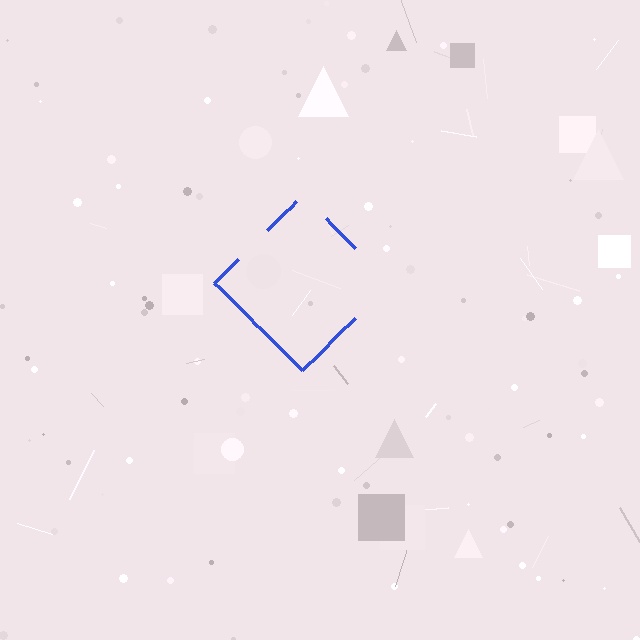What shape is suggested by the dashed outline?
The dashed outline suggests a diamond.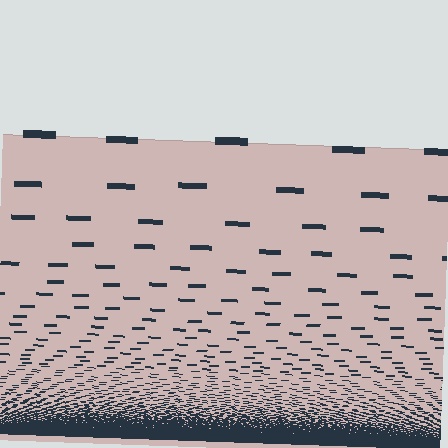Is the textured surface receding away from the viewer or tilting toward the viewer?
The surface appears to tilt toward the viewer. Texture elements get larger and sparser toward the top.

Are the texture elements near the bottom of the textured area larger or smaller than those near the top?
Smaller. The gradient is inverted — elements near the bottom are smaller and denser.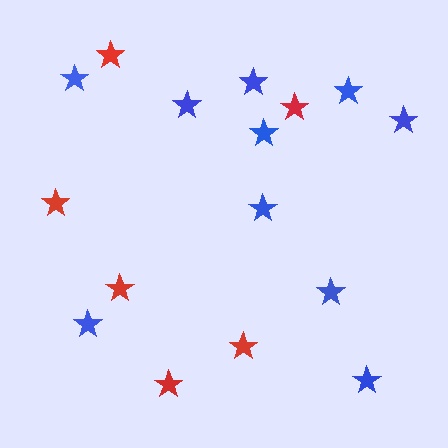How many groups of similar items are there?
There are 2 groups: one group of blue stars (10) and one group of red stars (6).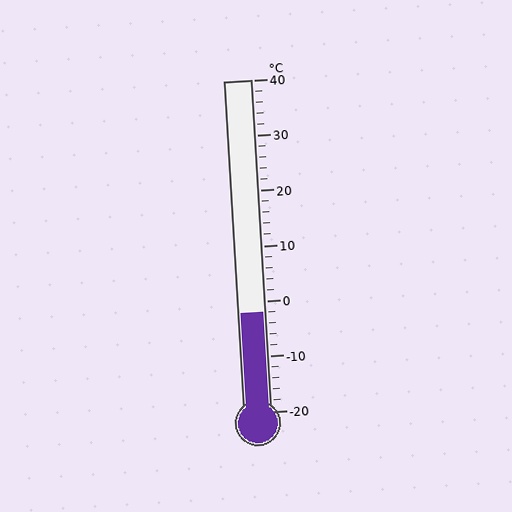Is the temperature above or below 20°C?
The temperature is below 20°C.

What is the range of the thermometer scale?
The thermometer scale ranges from -20°C to 40°C.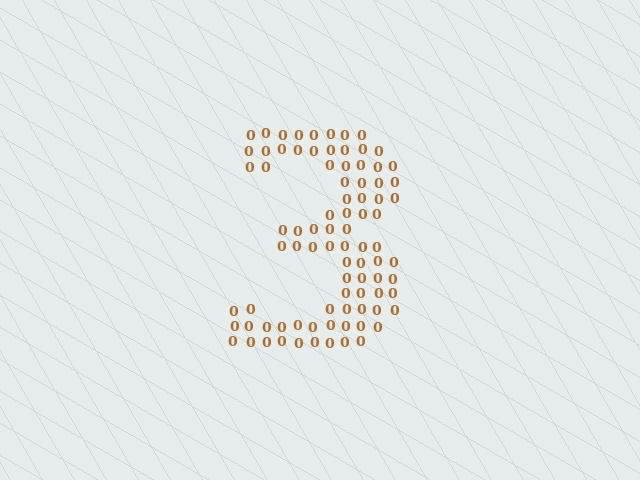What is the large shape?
The large shape is the digit 3.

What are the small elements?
The small elements are digit 0's.